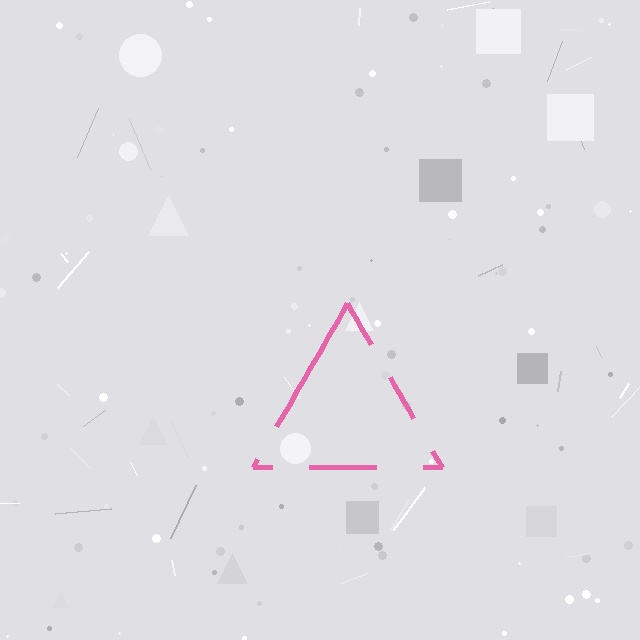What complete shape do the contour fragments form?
The contour fragments form a triangle.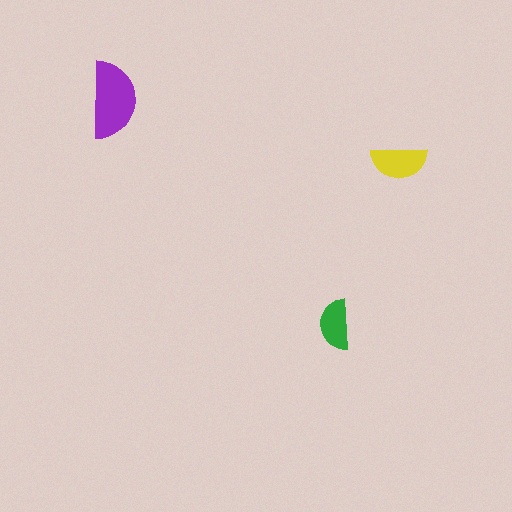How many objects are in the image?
There are 3 objects in the image.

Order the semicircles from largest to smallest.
the purple one, the yellow one, the green one.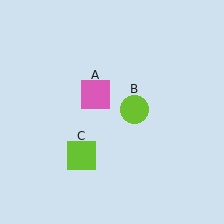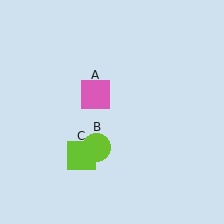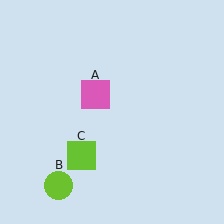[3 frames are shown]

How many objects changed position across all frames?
1 object changed position: lime circle (object B).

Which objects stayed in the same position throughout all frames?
Pink square (object A) and lime square (object C) remained stationary.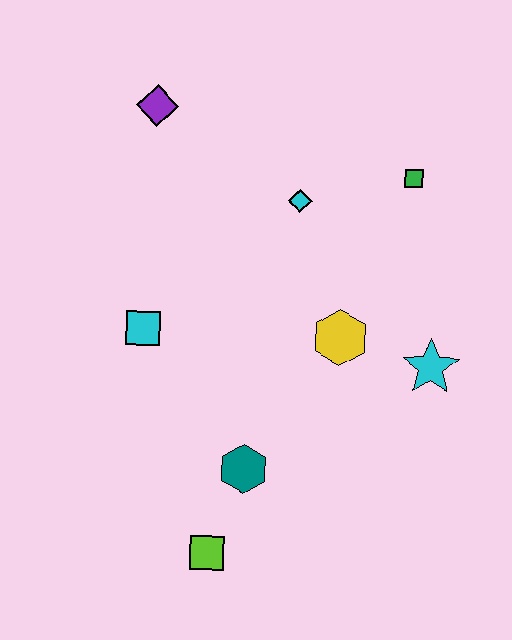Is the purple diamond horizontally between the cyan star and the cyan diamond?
No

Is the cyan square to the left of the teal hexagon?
Yes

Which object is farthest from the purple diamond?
The lime square is farthest from the purple diamond.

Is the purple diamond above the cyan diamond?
Yes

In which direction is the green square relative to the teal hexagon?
The green square is above the teal hexagon.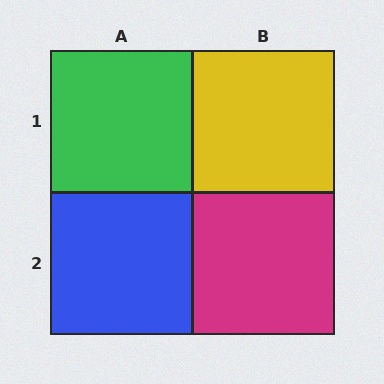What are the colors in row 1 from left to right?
Green, yellow.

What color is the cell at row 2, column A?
Blue.